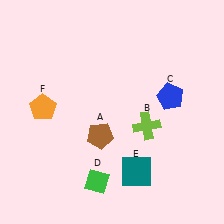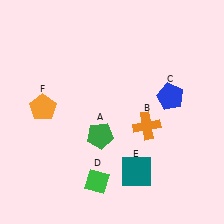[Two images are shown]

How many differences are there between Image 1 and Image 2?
There are 2 differences between the two images.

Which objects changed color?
A changed from brown to green. B changed from lime to orange.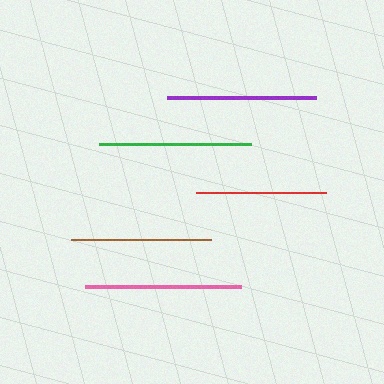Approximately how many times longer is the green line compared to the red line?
The green line is approximately 1.2 times the length of the red line.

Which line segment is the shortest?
The red line is the shortest at approximately 130 pixels.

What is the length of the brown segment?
The brown segment is approximately 140 pixels long.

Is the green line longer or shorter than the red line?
The green line is longer than the red line.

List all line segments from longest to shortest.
From longest to shortest: pink, green, purple, brown, red.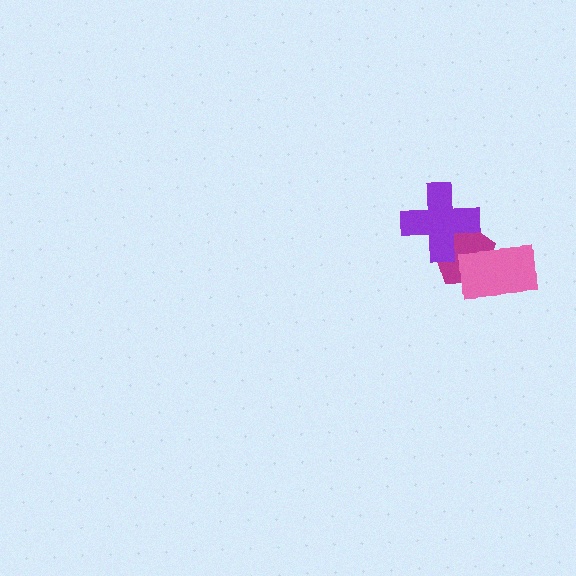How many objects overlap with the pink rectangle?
1 object overlaps with the pink rectangle.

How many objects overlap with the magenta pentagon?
2 objects overlap with the magenta pentagon.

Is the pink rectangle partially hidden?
No, no other shape covers it.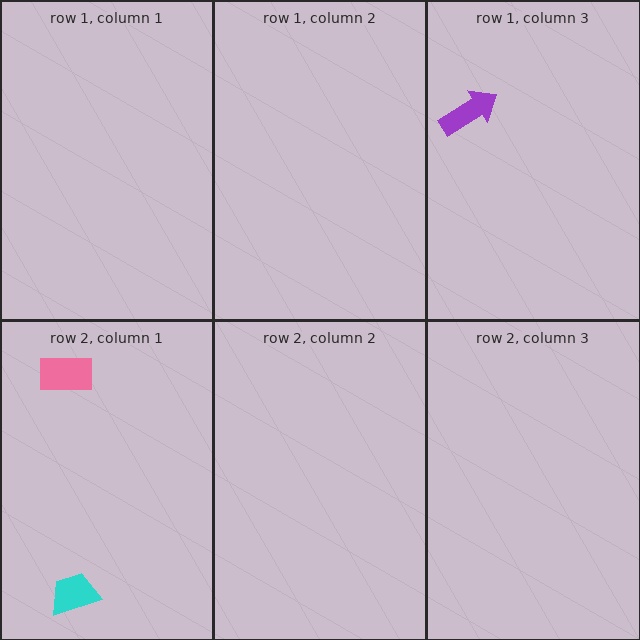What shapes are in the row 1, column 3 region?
The purple arrow.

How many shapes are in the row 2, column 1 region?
2.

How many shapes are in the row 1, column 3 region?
1.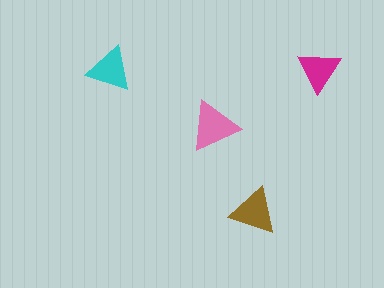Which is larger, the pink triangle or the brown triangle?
The pink one.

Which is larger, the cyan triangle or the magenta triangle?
The cyan one.